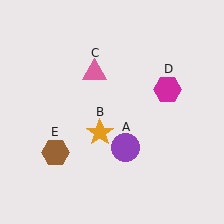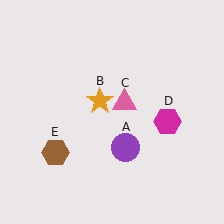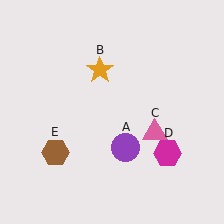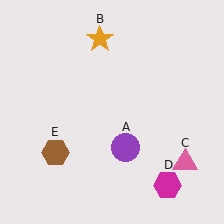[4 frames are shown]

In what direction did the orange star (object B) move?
The orange star (object B) moved up.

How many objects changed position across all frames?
3 objects changed position: orange star (object B), pink triangle (object C), magenta hexagon (object D).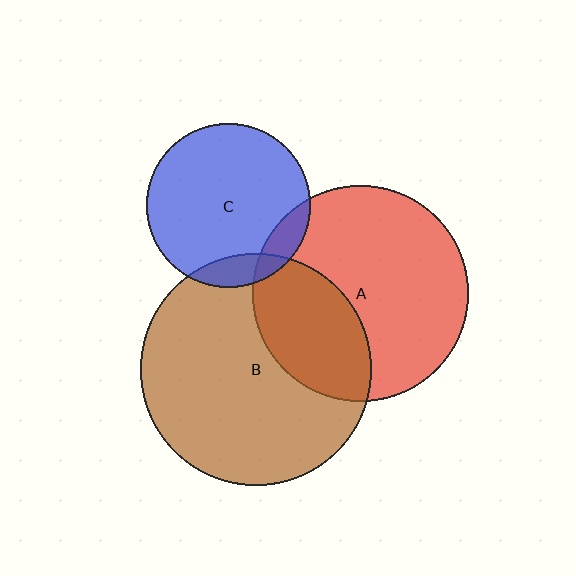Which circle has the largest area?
Circle B (brown).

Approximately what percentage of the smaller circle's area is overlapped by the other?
Approximately 35%.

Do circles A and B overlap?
Yes.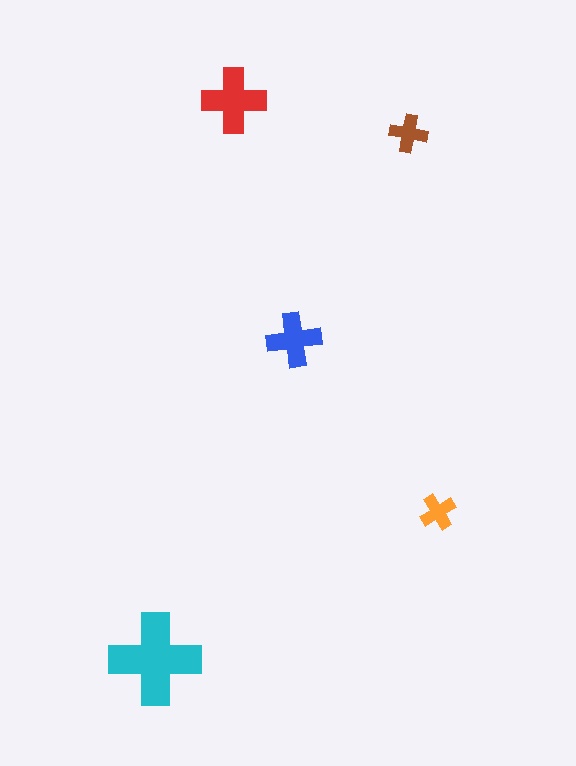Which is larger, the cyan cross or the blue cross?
The cyan one.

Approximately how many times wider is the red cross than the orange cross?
About 2 times wider.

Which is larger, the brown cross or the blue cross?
The blue one.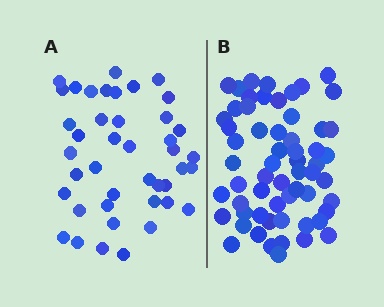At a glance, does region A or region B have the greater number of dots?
Region B (the right region) has more dots.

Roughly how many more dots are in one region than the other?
Region B has approximately 20 more dots than region A.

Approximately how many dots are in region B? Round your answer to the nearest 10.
About 60 dots.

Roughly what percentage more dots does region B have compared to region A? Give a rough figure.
About 45% more.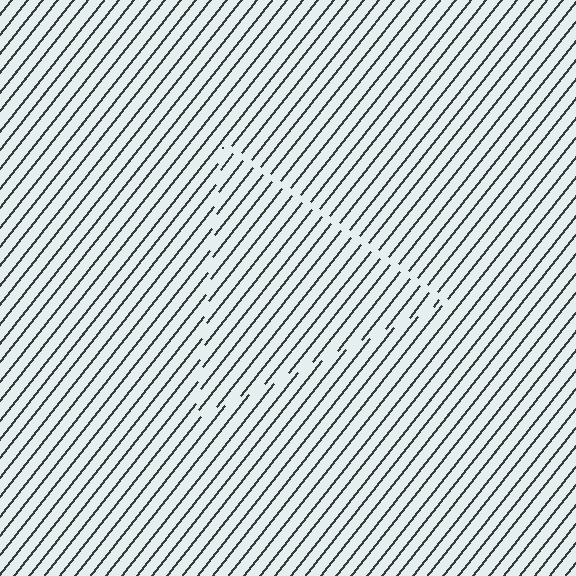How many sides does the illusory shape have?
3 sides — the line-ends trace a triangle.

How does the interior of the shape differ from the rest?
The interior of the shape contains the same grating, shifted by half a period — the contour is defined by the phase discontinuity where line-ends from the inner and outer gratings abut.